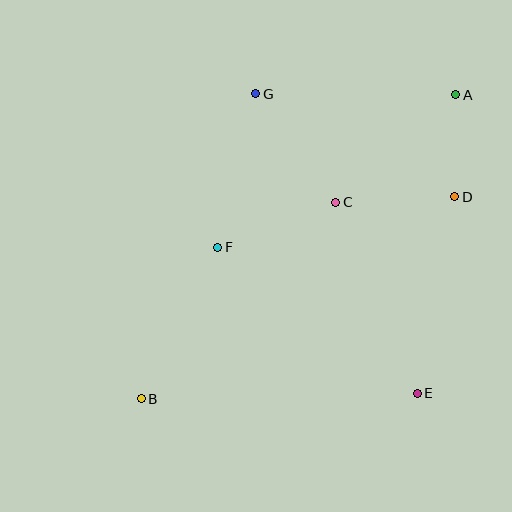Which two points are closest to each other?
Points A and D are closest to each other.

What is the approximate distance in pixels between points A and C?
The distance between A and C is approximately 161 pixels.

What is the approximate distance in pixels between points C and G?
The distance between C and G is approximately 135 pixels.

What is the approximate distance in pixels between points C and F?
The distance between C and F is approximately 126 pixels.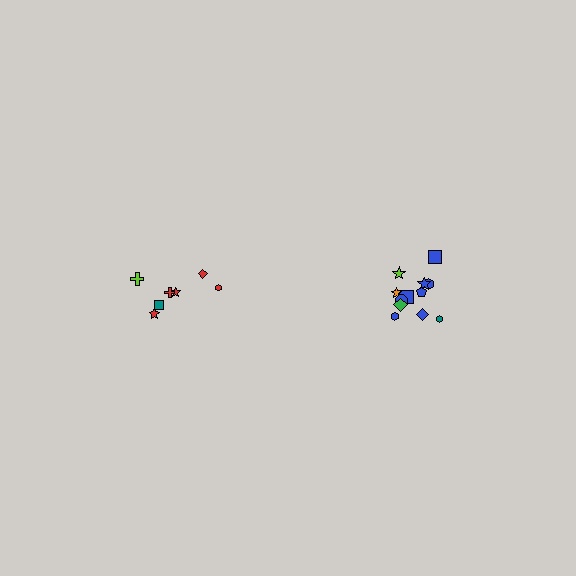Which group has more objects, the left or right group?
The right group.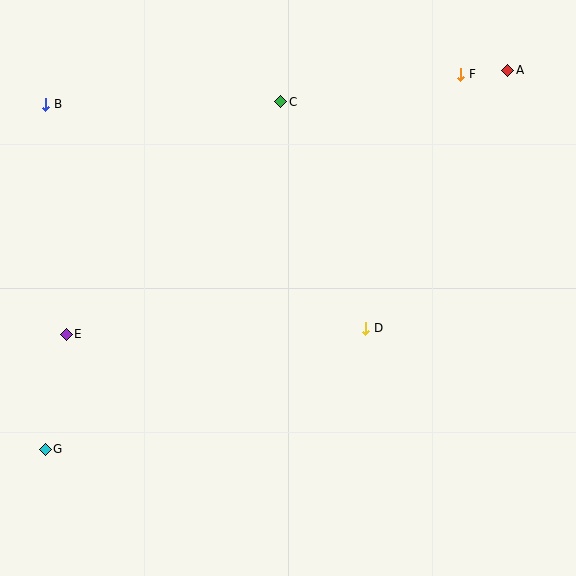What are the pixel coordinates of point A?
Point A is at (508, 70).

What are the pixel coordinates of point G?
Point G is at (45, 449).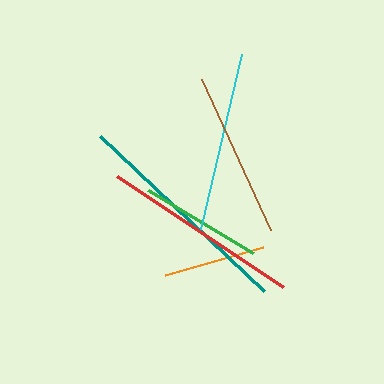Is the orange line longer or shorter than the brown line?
The brown line is longer than the orange line.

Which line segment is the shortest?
The orange line is the shortest at approximately 101 pixels.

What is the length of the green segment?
The green segment is approximately 123 pixels long.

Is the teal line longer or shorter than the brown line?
The teal line is longer than the brown line.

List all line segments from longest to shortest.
From longest to shortest: teal, red, cyan, brown, green, orange.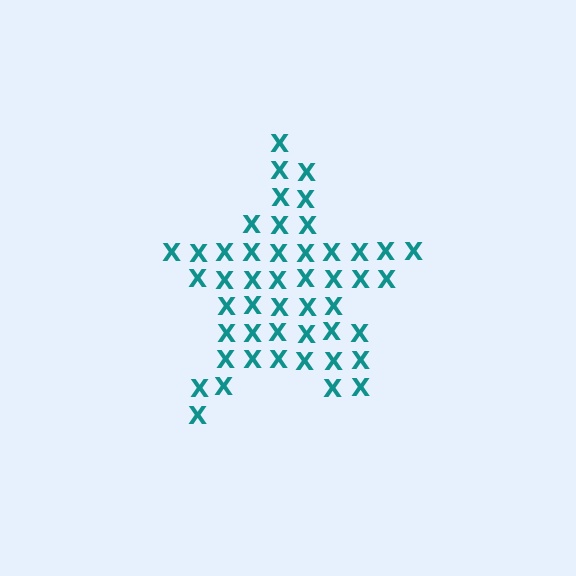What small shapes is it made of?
It is made of small letter X's.